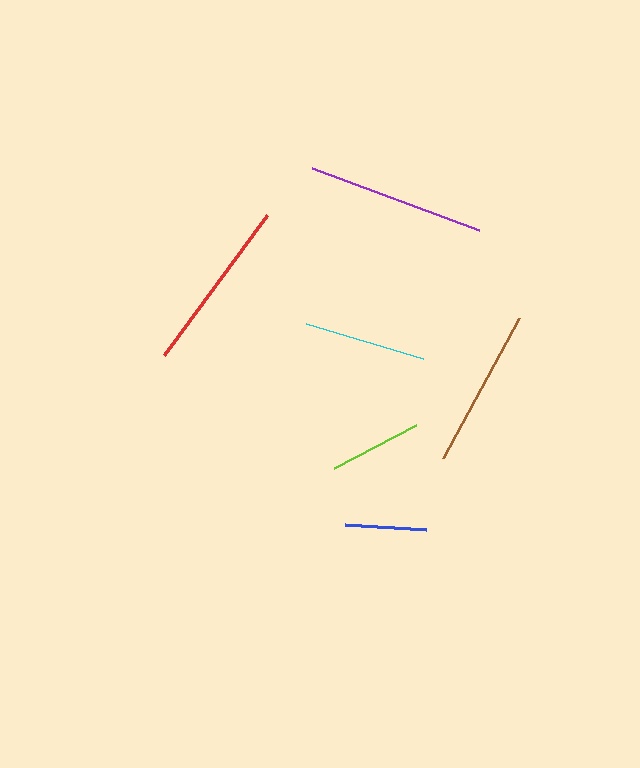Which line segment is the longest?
The purple line is the longest at approximately 178 pixels.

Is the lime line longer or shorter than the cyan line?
The cyan line is longer than the lime line.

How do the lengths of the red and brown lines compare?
The red and brown lines are approximately the same length.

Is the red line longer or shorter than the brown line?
The red line is longer than the brown line.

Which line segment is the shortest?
The blue line is the shortest at approximately 82 pixels.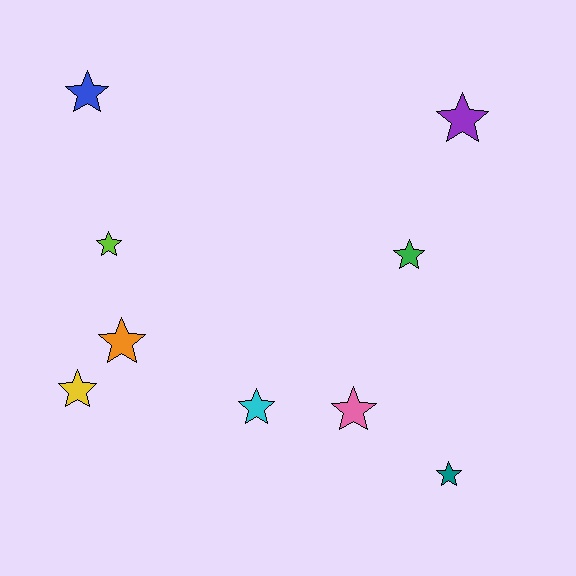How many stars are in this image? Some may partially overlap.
There are 9 stars.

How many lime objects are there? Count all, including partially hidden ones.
There is 1 lime object.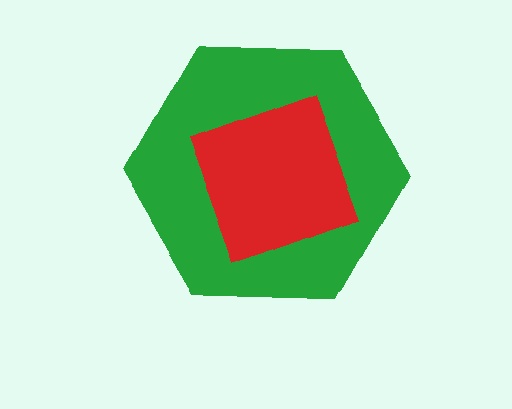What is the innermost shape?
The red diamond.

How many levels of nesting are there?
2.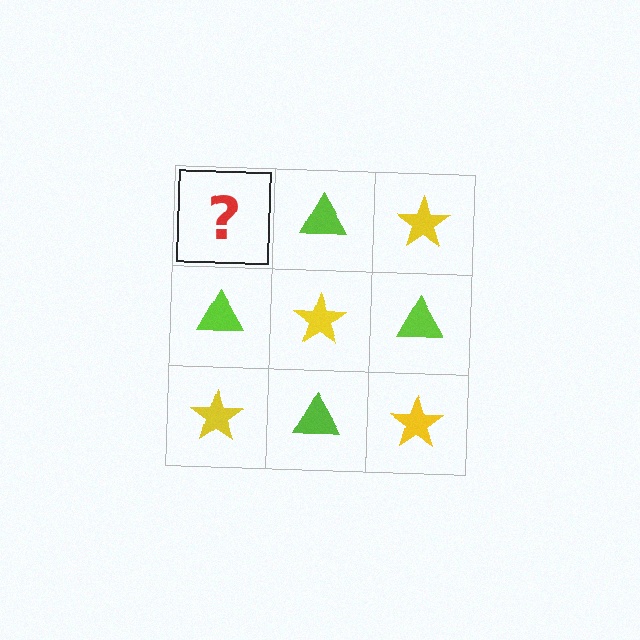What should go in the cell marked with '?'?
The missing cell should contain a yellow star.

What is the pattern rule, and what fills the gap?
The rule is that it alternates yellow star and lime triangle in a checkerboard pattern. The gap should be filled with a yellow star.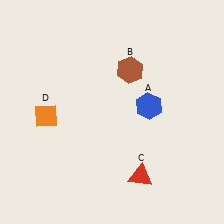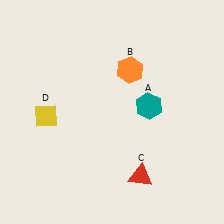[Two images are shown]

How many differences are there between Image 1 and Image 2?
There are 3 differences between the two images.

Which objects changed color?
A changed from blue to teal. B changed from brown to orange. D changed from orange to yellow.